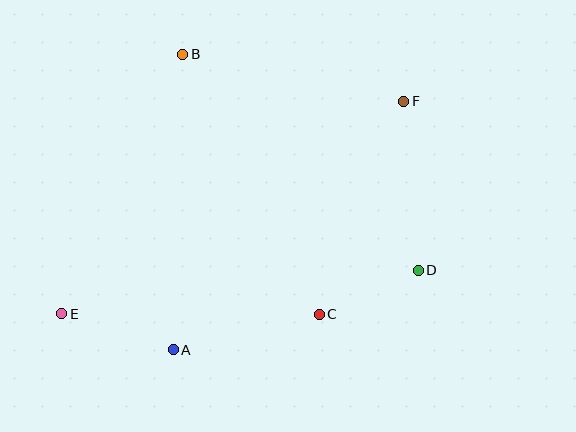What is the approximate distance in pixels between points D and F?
The distance between D and F is approximately 170 pixels.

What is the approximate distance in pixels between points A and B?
The distance between A and B is approximately 296 pixels.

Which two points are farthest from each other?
Points E and F are farthest from each other.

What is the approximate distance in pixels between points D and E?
The distance between D and E is approximately 359 pixels.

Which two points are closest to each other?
Points C and D are closest to each other.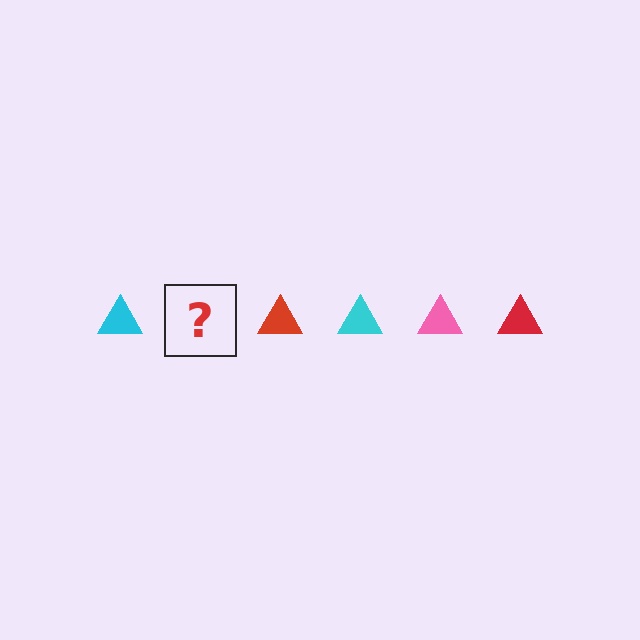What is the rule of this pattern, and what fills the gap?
The rule is that the pattern cycles through cyan, pink, red triangles. The gap should be filled with a pink triangle.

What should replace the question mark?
The question mark should be replaced with a pink triangle.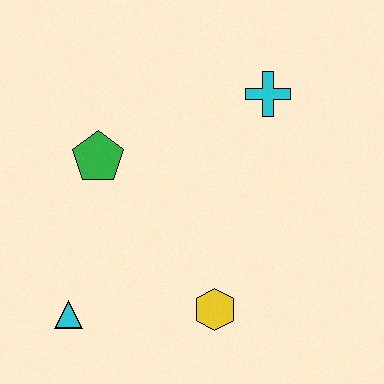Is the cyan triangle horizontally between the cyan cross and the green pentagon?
No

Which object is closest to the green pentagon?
The cyan triangle is closest to the green pentagon.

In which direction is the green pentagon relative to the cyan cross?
The green pentagon is to the left of the cyan cross.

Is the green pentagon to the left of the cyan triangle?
No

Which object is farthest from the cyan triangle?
The cyan cross is farthest from the cyan triangle.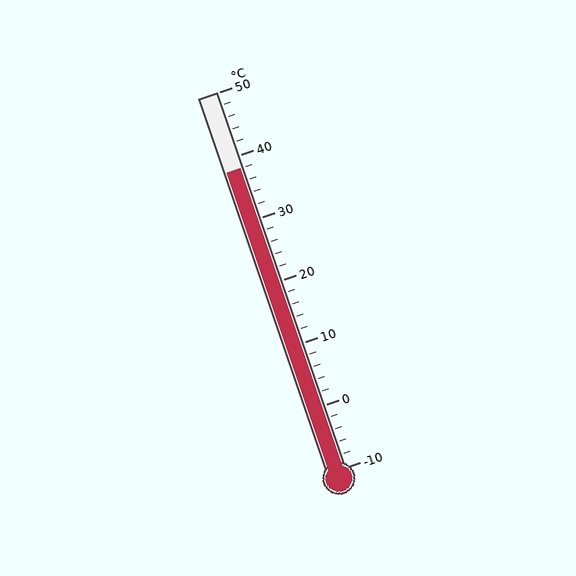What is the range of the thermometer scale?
The thermometer scale ranges from -10°C to 50°C.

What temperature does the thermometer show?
The thermometer shows approximately 38°C.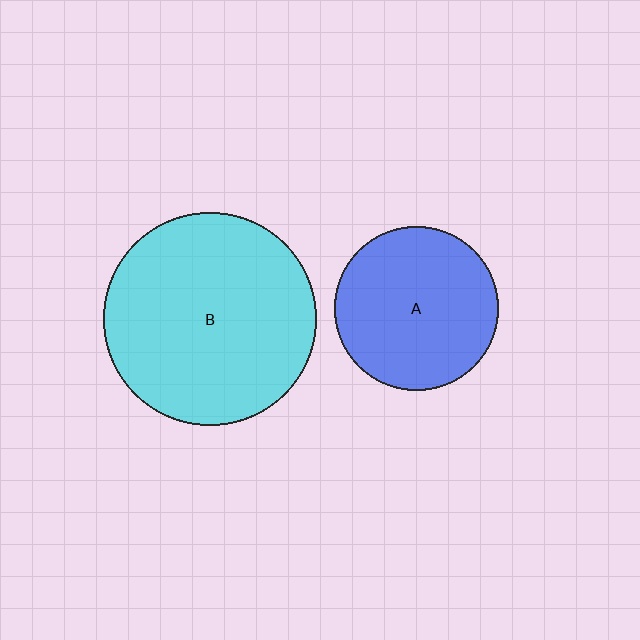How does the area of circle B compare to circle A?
Approximately 1.7 times.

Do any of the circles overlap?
No, none of the circles overlap.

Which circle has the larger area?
Circle B (cyan).